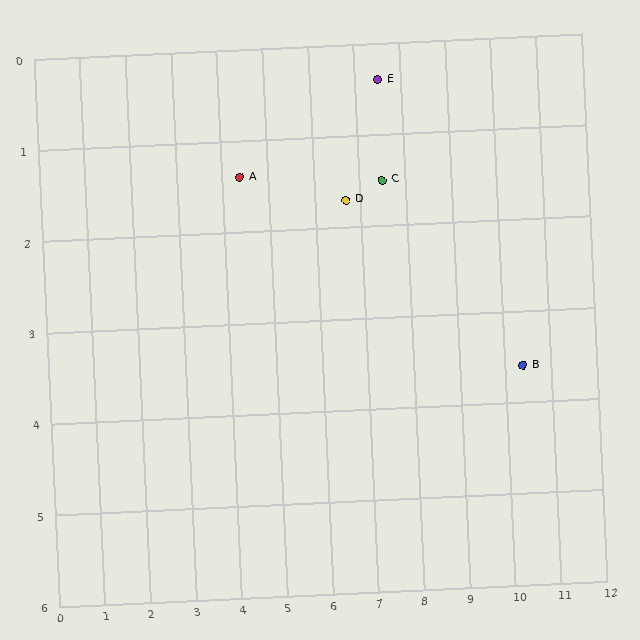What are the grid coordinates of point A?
Point A is at approximately (4.4, 1.4).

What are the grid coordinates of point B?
Point B is at approximately (10.4, 3.6).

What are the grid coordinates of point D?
Point D is at approximately (6.7, 1.7).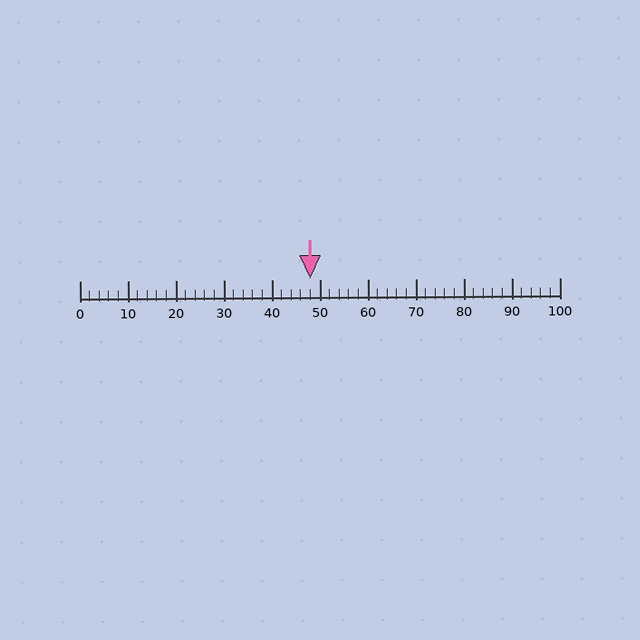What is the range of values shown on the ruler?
The ruler shows values from 0 to 100.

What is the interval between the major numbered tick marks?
The major tick marks are spaced 10 units apart.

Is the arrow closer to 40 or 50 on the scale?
The arrow is closer to 50.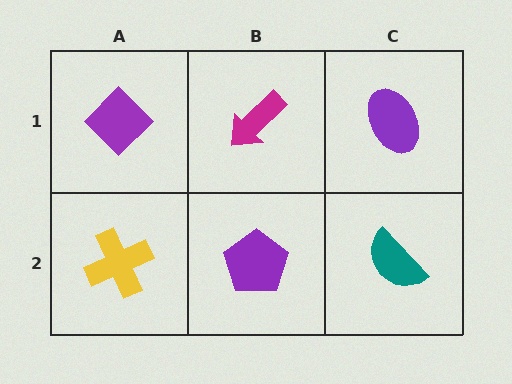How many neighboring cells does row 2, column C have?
2.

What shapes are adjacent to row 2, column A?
A purple diamond (row 1, column A), a purple pentagon (row 2, column B).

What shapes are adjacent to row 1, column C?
A teal semicircle (row 2, column C), a magenta arrow (row 1, column B).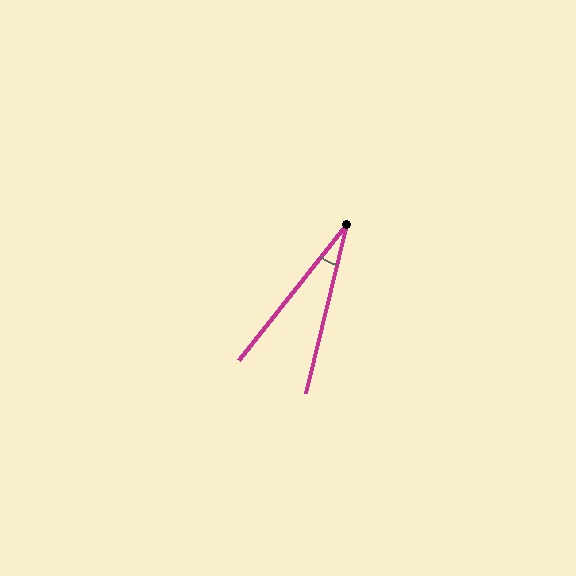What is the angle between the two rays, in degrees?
Approximately 25 degrees.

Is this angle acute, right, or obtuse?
It is acute.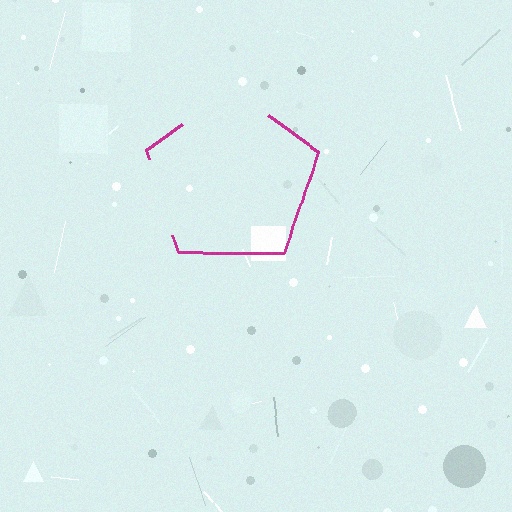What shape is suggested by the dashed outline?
The dashed outline suggests a pentagon.